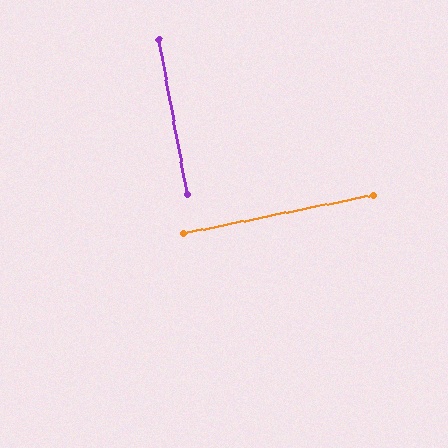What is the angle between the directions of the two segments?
Approximately 89 degrees.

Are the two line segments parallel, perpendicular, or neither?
Perpendicular — they meet at approximately 89°.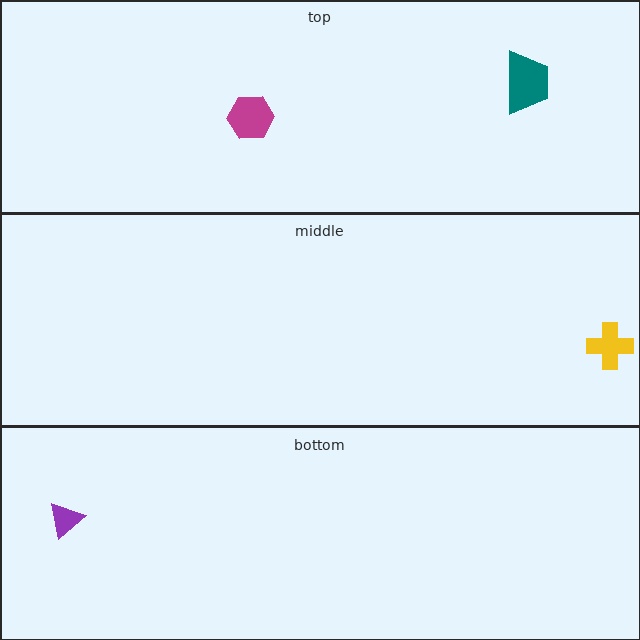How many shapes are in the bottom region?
1.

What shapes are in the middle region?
The yellow cross.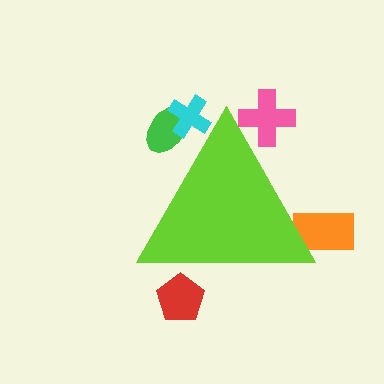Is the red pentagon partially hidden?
Yes, the red pentagon is partially hidden behind the lime triangle.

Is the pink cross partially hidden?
Yes, the pink cross is partially hidden behind the lime triangle.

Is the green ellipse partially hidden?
Yes, the green ellipse is partially hidden behind the lime triangle.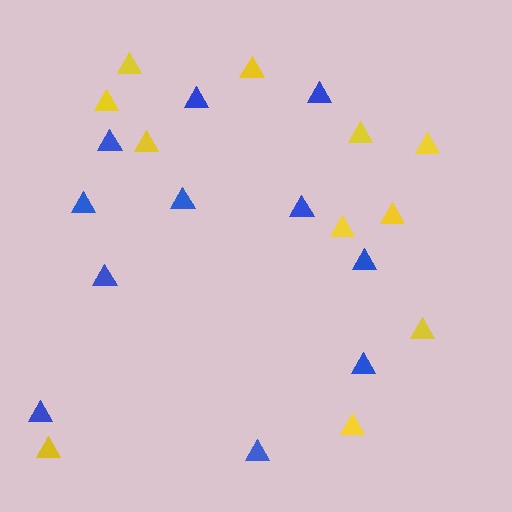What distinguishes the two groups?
There are 2 groups: one group of yellow triangles (11) and one group of blue triangles (11).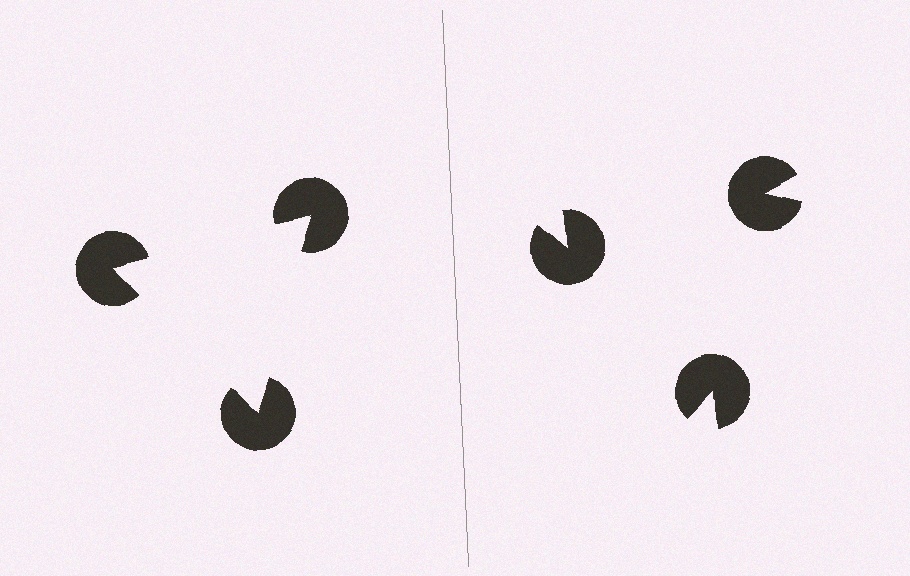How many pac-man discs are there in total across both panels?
6 — 3 on each side.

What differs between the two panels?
The pac-man discs are positioned identically on both sides; only the wedge orientations differ. On the left they align to a triangle; on the right they are misaligned.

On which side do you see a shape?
An illusory triangle appears on the left side. On the right side the wedge cuts are rotated, so no coherent shape forms.